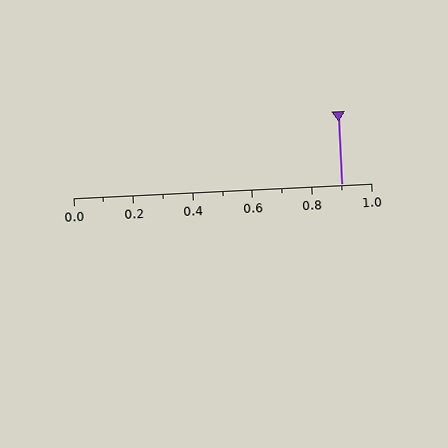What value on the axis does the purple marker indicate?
The marker indicates approximately 0.9.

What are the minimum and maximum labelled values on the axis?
The axis runs from 0.0 to 1.0.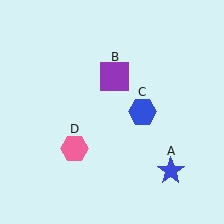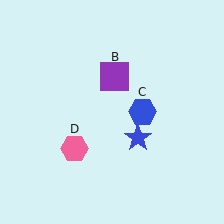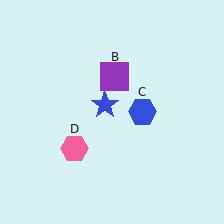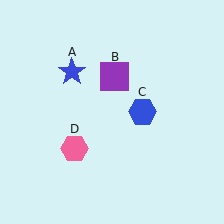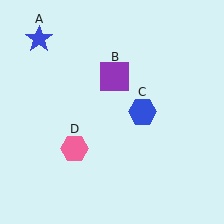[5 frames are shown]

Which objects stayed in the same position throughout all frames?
Purple square (object B) and blue hexagon (object C) and pink hexagon (object D) remained stationary.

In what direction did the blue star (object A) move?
The blue star (object A) moved up and to the left.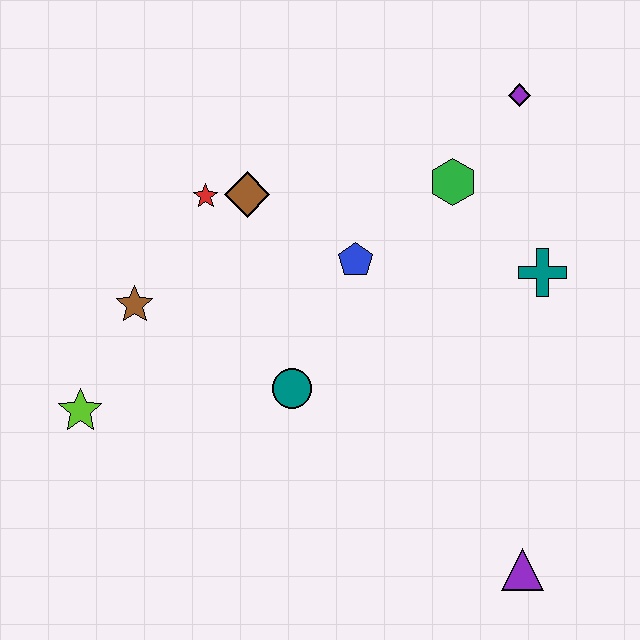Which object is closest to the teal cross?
The green hexagon is closest to the teal cross.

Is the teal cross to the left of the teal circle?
No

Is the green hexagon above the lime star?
Yes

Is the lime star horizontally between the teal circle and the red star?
No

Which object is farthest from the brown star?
The purple triangle is farthest from the brown star.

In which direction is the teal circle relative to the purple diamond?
The teal circle is below the purple diamond.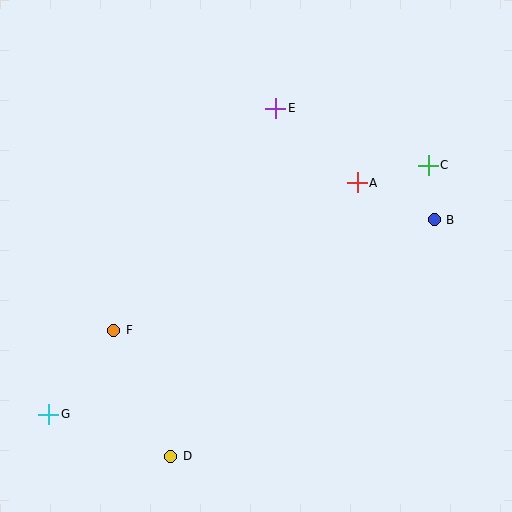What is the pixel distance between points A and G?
The distance between A and G is 386 pixels.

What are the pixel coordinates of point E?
Point E is at (276, 108).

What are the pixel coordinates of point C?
Point C is at (428, 165).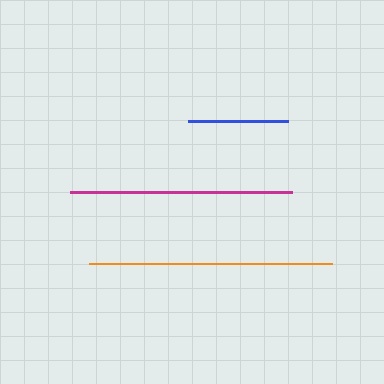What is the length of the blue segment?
The blue segment is approximately 100 pixels long.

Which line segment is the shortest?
The blue line is the shortest at approximately 100 pixels.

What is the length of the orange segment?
The orange segment is approximately 244 pixels long.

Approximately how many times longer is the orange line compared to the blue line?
The orange line is approximately 2.4 times the length of the blue line.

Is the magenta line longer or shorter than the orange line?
The orange line is longer than the magenta line.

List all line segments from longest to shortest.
From longest to shortest: orange, magenta, blue.